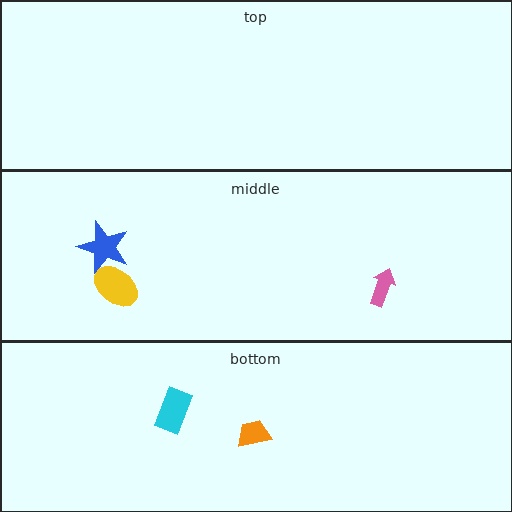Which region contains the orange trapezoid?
The bottom region.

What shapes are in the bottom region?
The orange trapezoid, the cyan rectangle.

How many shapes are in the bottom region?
2.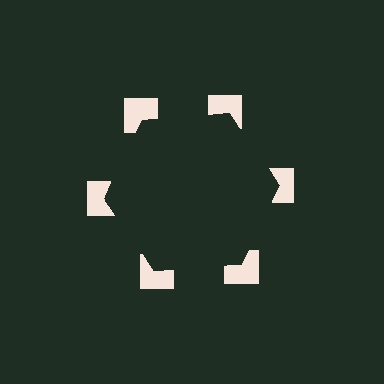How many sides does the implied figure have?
6 sides.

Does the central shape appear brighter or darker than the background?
It typically appears slightly darker than the background, even though no actual brightness change is drawn.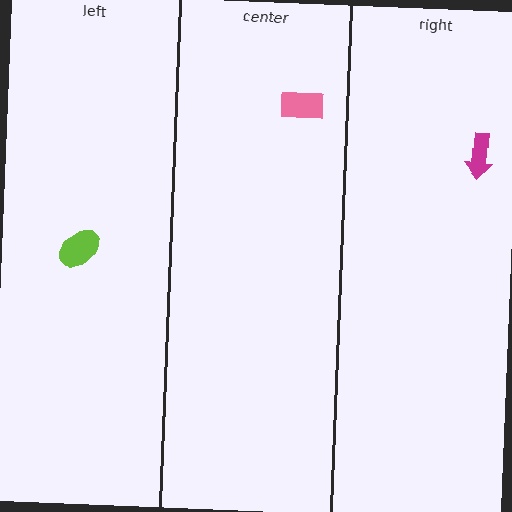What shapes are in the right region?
The magenta arrow.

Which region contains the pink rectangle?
The center region.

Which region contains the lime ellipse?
The left region.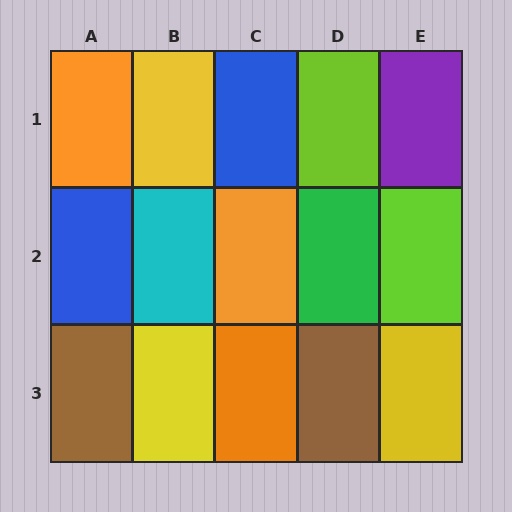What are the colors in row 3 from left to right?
Brown, yellow, orange, brown, yellow.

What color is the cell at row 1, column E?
Purple.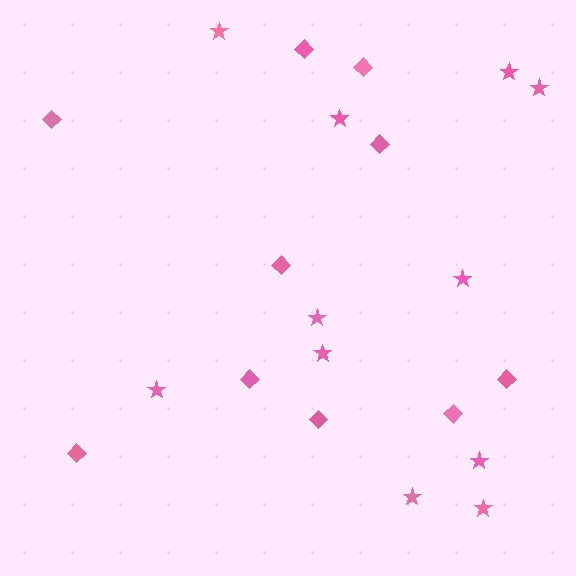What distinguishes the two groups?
There are 2 groups: one group of diamonds (10) and one group of stars (11).